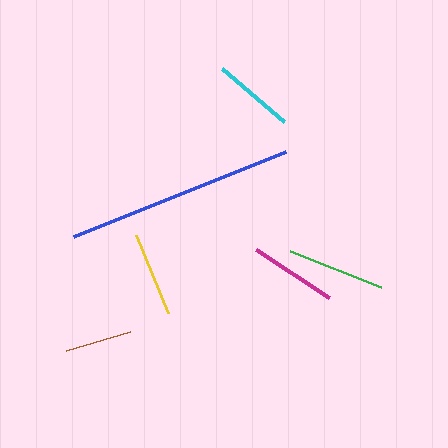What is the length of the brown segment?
The brown segment is approximately 67 pixels long.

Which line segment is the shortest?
The brown line is the shortest at approximately 67 pixels.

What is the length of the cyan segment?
The cyan segment is approximately 81 pixels long.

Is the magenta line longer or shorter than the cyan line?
The magenta line is longer than the cyan line.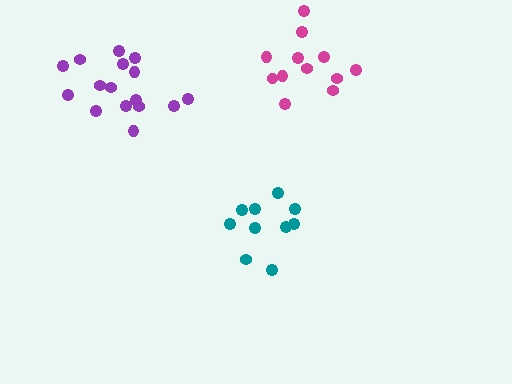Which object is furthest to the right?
The magenta cluster is rightmost.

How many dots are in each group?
Group 1: 10 dots, Group 2: 12 dots, Group 3: 16 dots (38 total).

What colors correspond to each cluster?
The clusters are colored: teal, magenta, purple.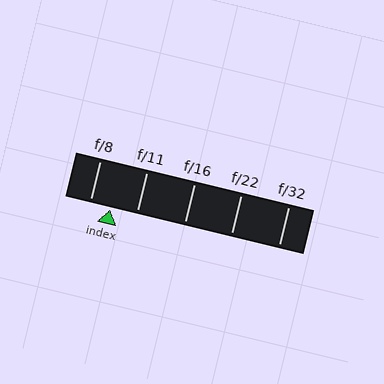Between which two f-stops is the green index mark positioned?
The index mark is between f/8 and f/11.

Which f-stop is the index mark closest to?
The index mark is closest to f/8.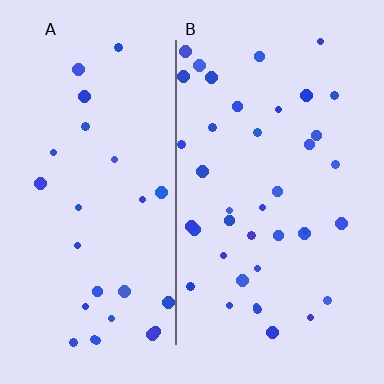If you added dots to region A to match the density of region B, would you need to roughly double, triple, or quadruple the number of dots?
Approximately double.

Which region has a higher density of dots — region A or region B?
B (the right).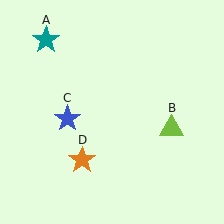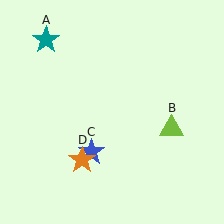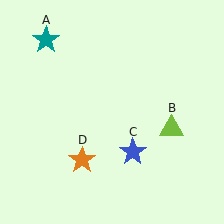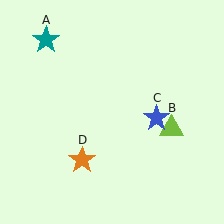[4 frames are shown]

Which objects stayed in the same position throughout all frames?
Teal star (object A) and lime triangle (object B) and orange star (object D) remained stationary.